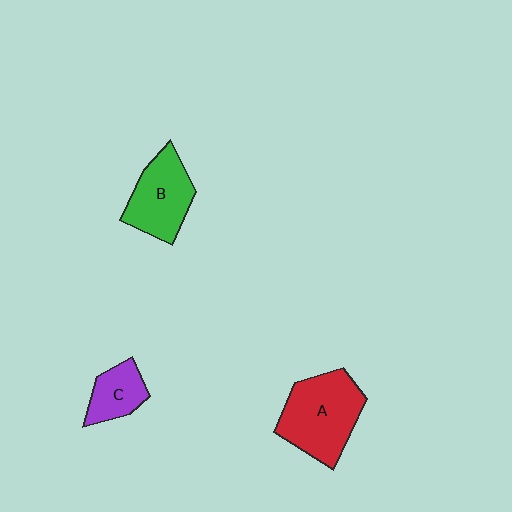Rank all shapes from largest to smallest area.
From largest to smallest: A (red), B (green), C (purple).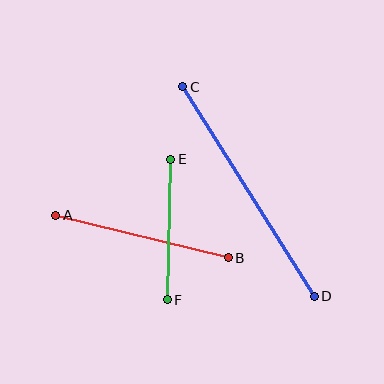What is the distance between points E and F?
The distance is approximately 141 pixels.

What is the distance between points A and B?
The distance is approximately 178 pixels.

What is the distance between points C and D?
The distance is approximately 248 pixels.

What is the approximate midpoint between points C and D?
The midpoint is at approximately (249, 192) pixels.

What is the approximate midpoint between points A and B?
The midpoint is at approximately (142, 237) pixels.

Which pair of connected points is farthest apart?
Points C and D are farthest apart.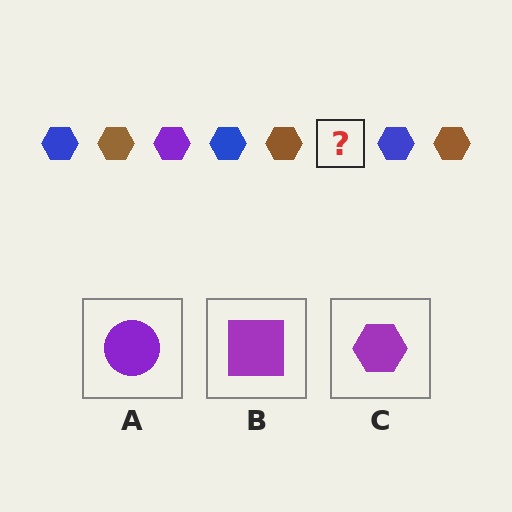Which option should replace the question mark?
Option C.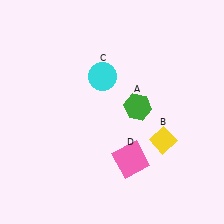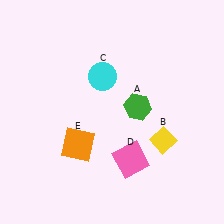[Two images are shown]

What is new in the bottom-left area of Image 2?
An orange square (E) was added in the bottom-left area of Image 2.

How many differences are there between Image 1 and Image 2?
There is 1 difference between the two images.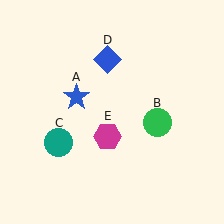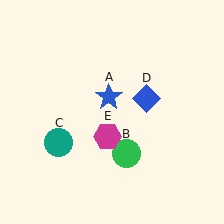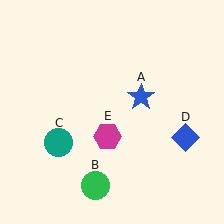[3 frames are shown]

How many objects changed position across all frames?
3 objects changed position: blue star (object A), green circle (object B), blue diamond (object D).